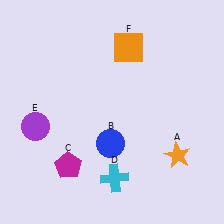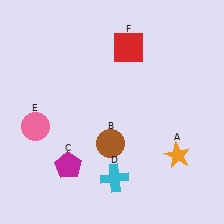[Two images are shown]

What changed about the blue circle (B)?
In Image 1, B is blue. In Image 2, it changed to brown.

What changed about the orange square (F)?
In Image 1, F is orange. In Image 2, it changed to red.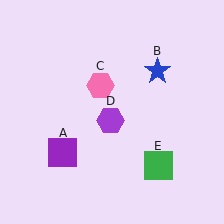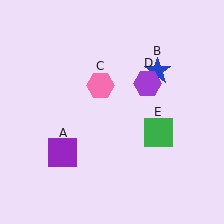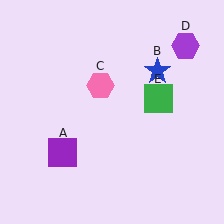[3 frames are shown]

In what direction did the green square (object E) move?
The green square (object E) moved up.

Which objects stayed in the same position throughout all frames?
Purple square (object A) and blue star (object B) and pink hexagon (object C) remained stationary.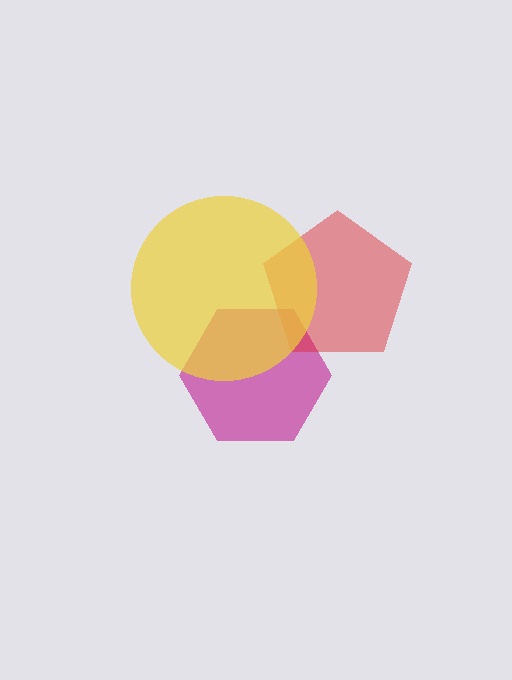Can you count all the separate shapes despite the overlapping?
Yes, there are 3 separate shapes.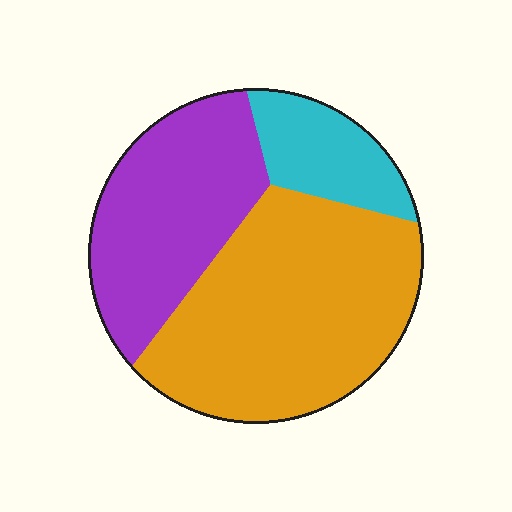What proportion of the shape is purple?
Purple covers roughly 35% of the shape.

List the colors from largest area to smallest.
From largest to smallest: orange, purple, cyan.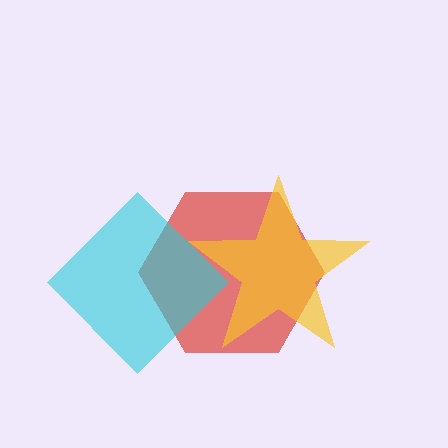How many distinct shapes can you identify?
There are 3 distinct shapes: a red hexagon, a yellow star, a cyan diamond.